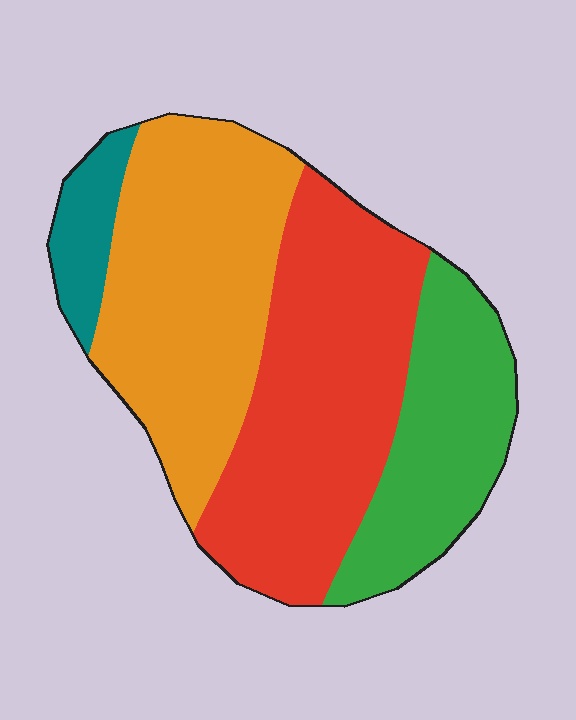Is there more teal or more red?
Red.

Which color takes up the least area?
Teal, at roughly 5%.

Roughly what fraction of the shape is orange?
Orange covers 35% of the shape.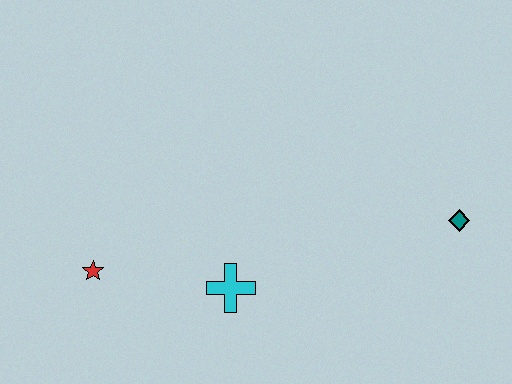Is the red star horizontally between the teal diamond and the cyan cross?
No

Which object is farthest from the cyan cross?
The teal diamond is farthest from the cyan cross.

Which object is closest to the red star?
The cyan cross is closest to the red star.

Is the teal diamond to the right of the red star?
Yes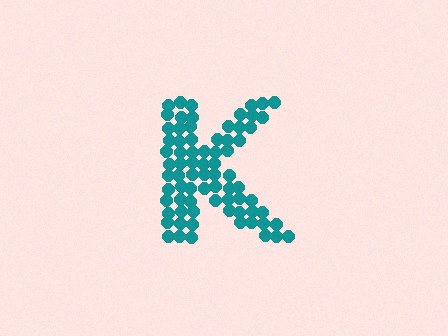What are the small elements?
The small elements are circles.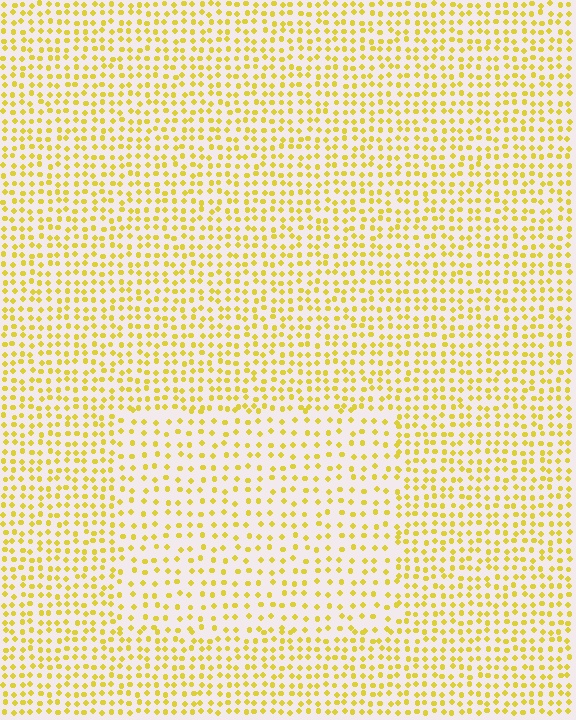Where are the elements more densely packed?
The elements are more densely packed outside the rectangle boundary.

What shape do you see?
I see a rectangle.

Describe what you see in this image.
The image contains small yellow elements arranged at two different densities. A rectangle-shaped region is visible where the elements are less densely packed than the surrounding area.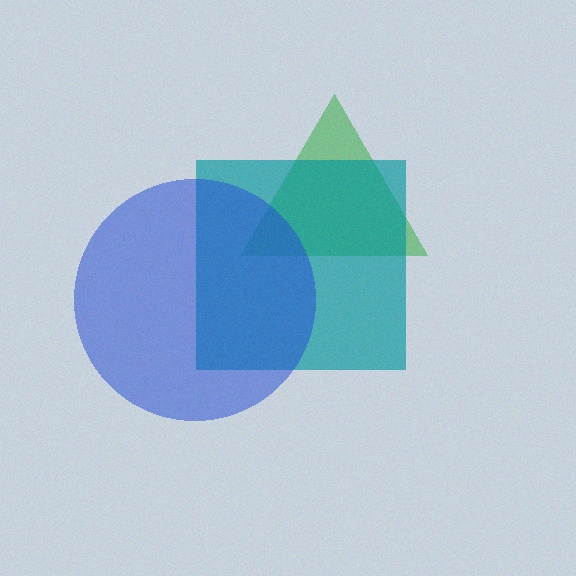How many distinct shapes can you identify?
There are 3 distinct shapes: a green triangle, a teal square, a blue circle.